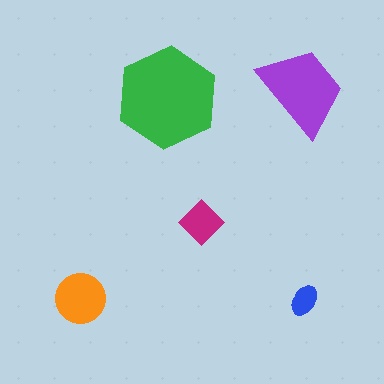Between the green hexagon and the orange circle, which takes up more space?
The green hexagon.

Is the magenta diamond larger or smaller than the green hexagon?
Smaller.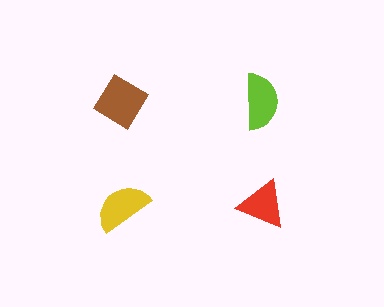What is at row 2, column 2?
A red triangle.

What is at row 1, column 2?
A lime semicircle.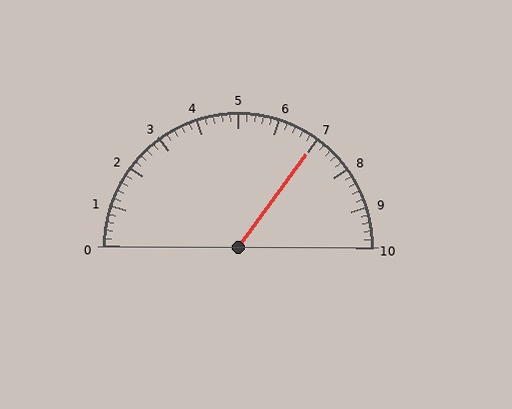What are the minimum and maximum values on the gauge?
The gauge ranges from 0 to 10.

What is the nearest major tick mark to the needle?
The nearest major tick mark is 7.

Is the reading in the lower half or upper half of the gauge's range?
The reading is in the upper half of the range (0 to 10).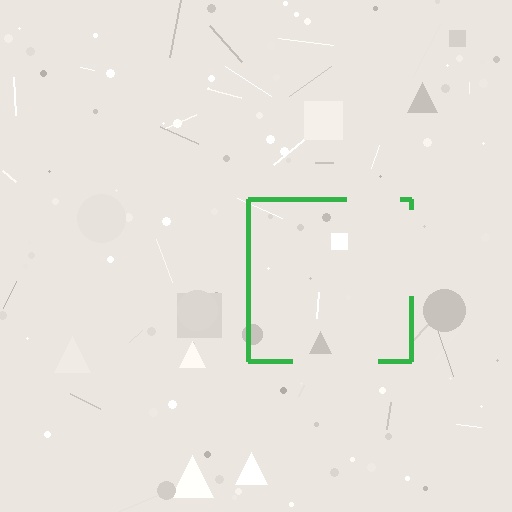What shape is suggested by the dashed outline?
The dashed outline suggests a square.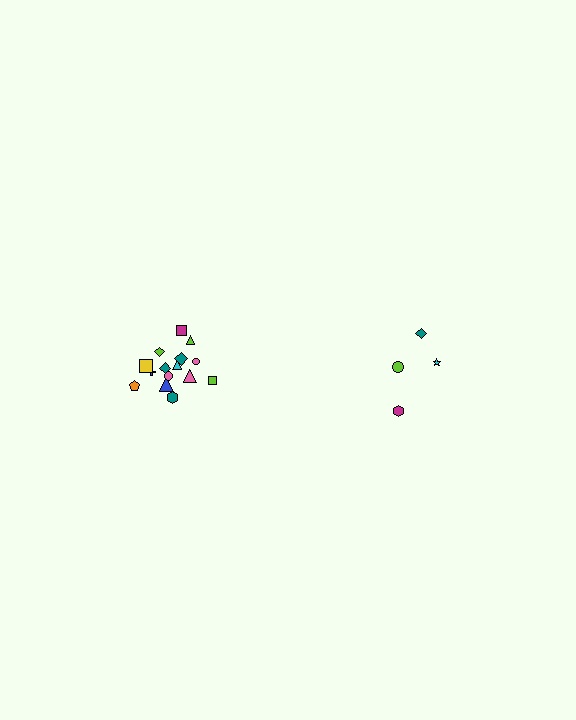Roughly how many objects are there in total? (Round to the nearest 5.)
Roughly 20 objects in total.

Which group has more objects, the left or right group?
The left group.